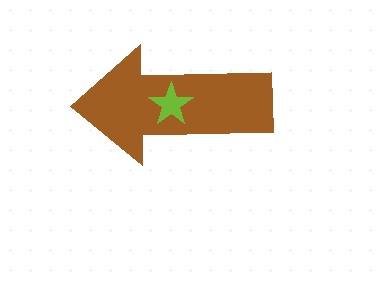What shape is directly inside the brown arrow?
The lime star.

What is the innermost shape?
The lime star.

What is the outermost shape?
The brown arrow.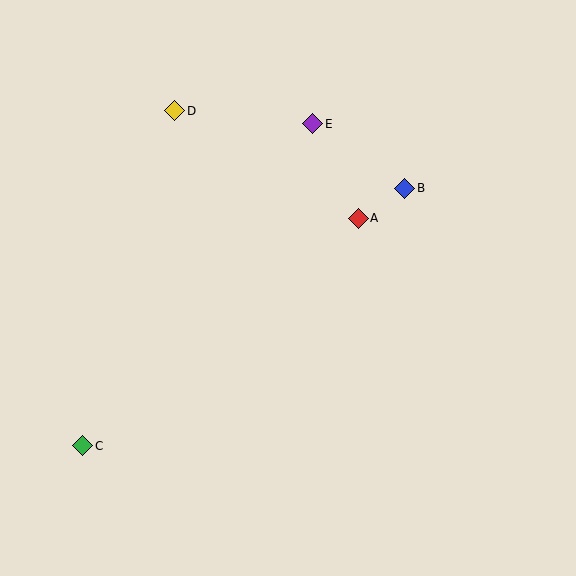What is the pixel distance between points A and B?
The distance between A and B is 55 pixels.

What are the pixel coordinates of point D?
Point D is at (175, 111).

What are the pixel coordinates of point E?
Point E is at (313, 124).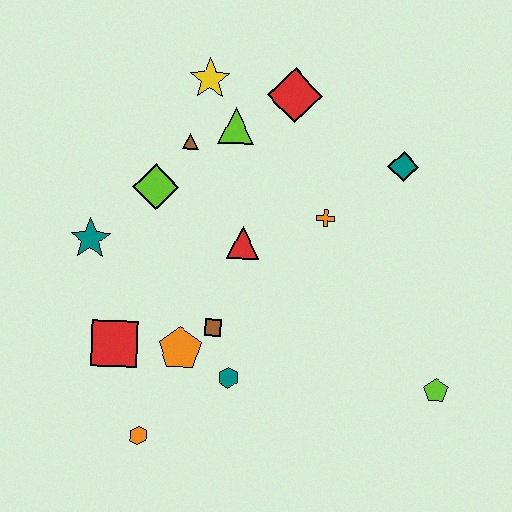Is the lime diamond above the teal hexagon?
Yes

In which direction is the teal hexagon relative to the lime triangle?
The teal hexagon is below the lime triangle.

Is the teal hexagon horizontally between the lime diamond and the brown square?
No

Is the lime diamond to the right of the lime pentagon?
No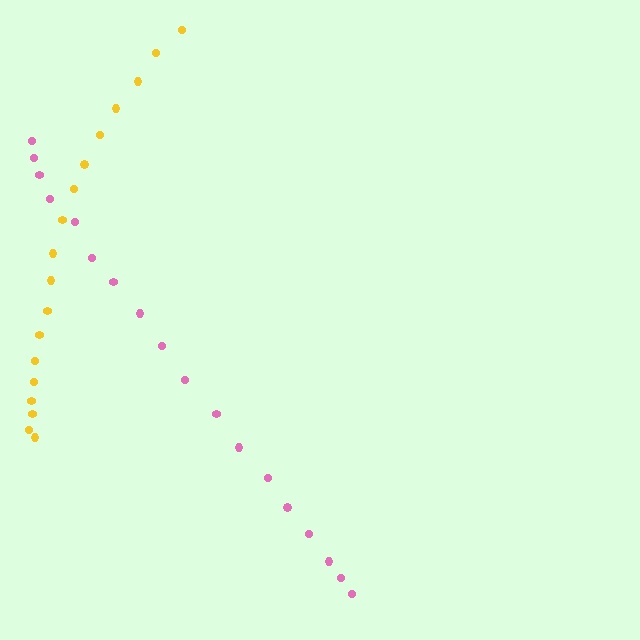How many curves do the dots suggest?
There are 2 distinct paths.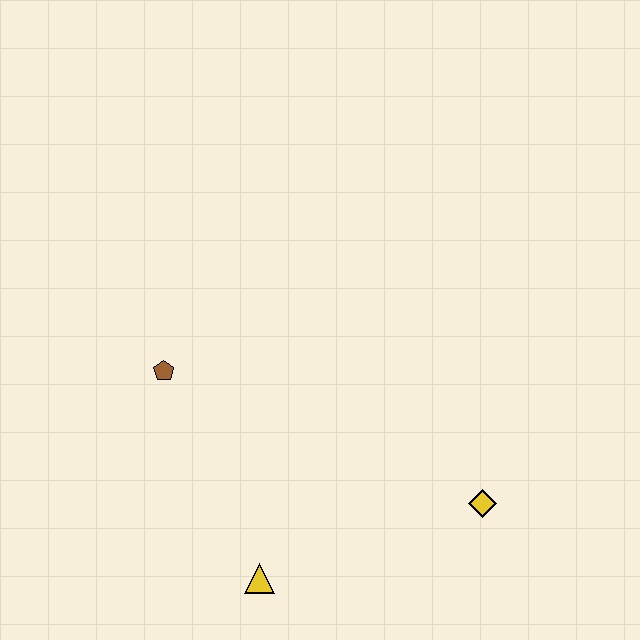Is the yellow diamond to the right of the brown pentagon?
Yes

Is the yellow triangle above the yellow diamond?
No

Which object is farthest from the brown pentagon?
The yellow diamond is farthest from the brown pentagon.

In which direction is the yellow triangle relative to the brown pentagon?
The yellow triangle is below the brown pentagon.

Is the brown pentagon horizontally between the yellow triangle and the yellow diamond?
No